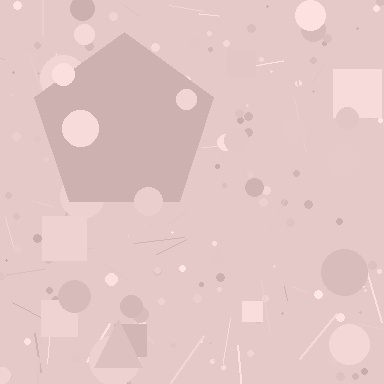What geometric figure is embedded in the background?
A pentagon is embedded in the background.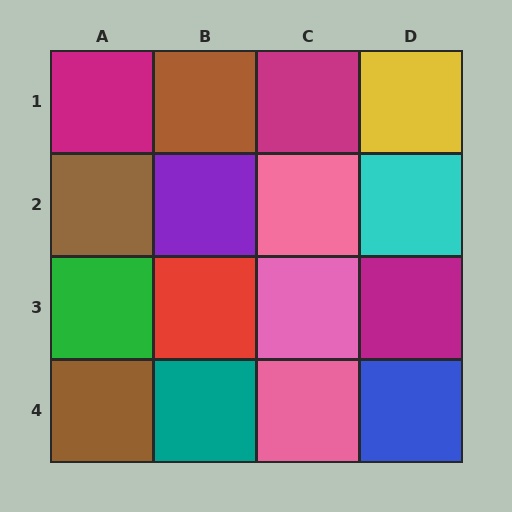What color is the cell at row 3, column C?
Pink.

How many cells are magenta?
3 cells are magenta.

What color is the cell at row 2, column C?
Pink.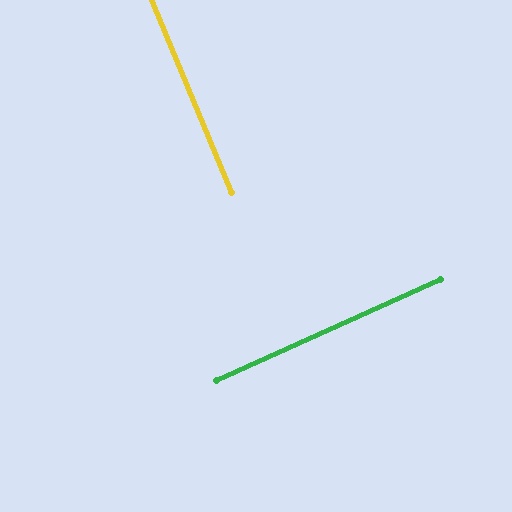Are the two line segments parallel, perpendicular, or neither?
Perpendicular — they meet at approximately 88°.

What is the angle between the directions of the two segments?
Approximately 88 degrees.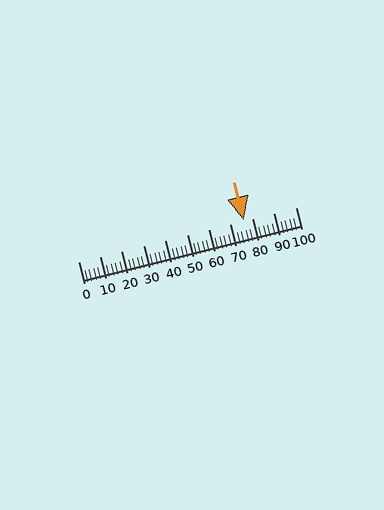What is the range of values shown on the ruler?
The ruler shows values from 0 to 100.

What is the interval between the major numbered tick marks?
The major tick marks are spaced 10 units apart.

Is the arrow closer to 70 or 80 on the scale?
The arrow is closer to 80.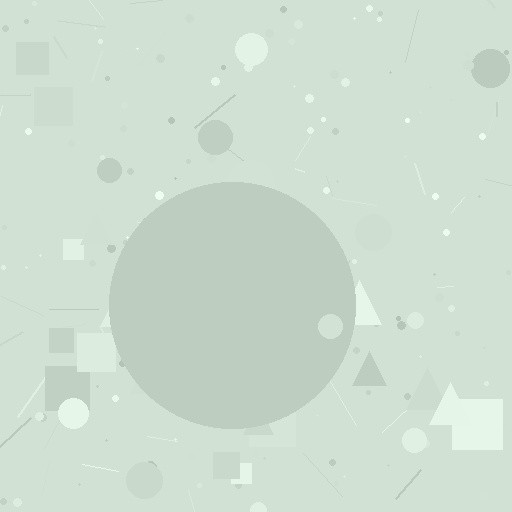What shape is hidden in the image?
A circle is hidden in the image.